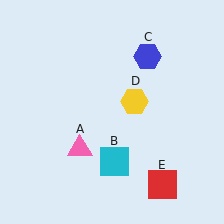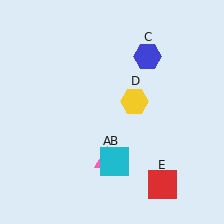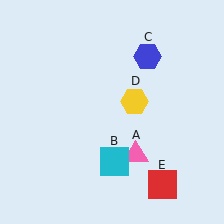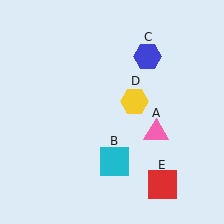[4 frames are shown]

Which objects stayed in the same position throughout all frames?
Cyan square (object B) and blue hexagon (object C) and yellow hexagon (object D) and red square (object E) remained stationary.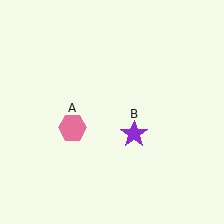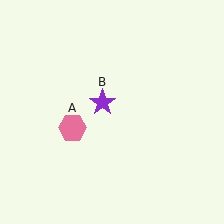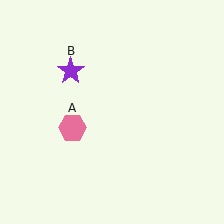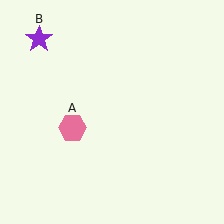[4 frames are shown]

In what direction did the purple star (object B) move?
The purple star (object B) moved up and to the left.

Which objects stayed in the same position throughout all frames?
Pink hexagon (object A) remained stationary.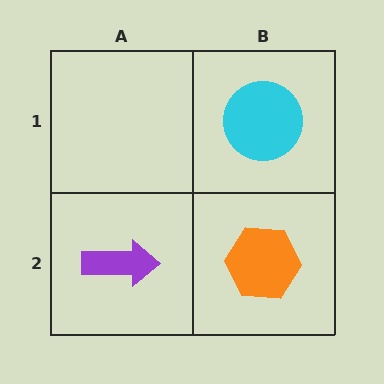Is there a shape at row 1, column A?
No, that cell is empty.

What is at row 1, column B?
A cyan circle.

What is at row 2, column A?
A purple arrow.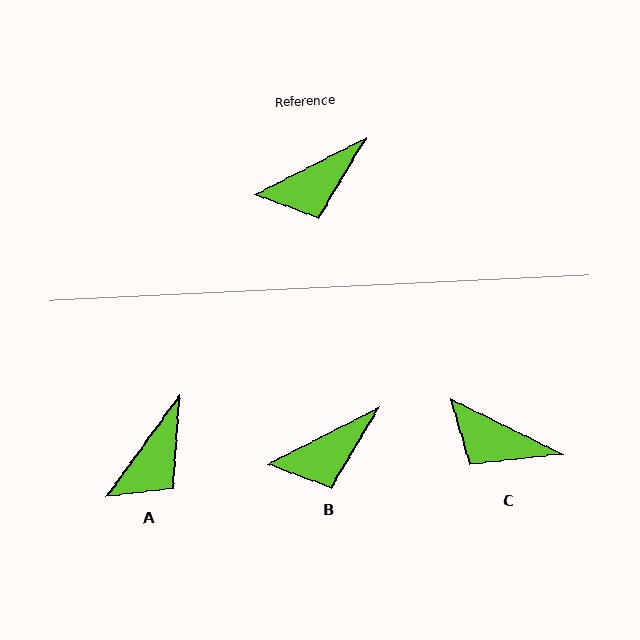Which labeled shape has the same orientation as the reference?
B.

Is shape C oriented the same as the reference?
No, it is off by about 53 degrees.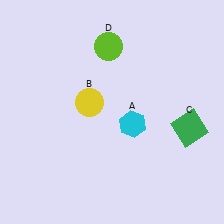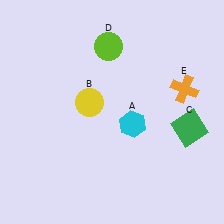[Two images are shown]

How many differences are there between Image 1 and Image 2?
There is 1 difference between the two images.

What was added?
An orange cross (E) was added in Image 2.